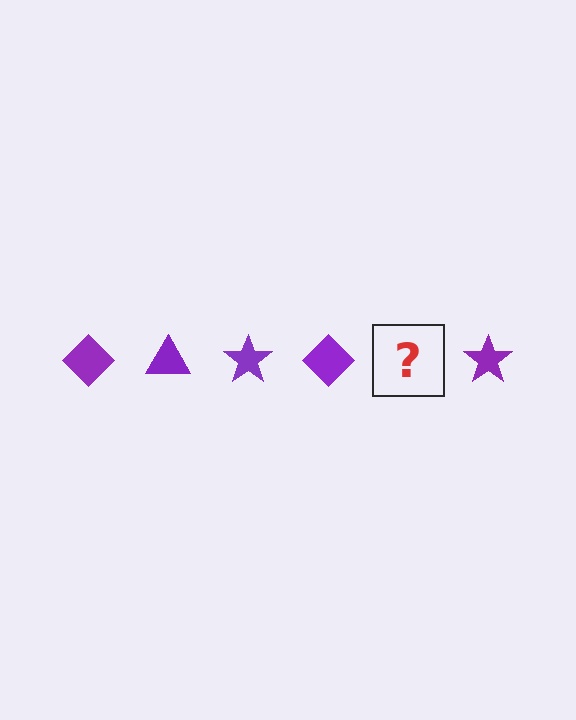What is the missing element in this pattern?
The missing element is a purple triangle.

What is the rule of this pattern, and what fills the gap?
The rule is that the pattern cycles through diamond, triangle, star shapes in purple. The gap should be filled with a purple triangle.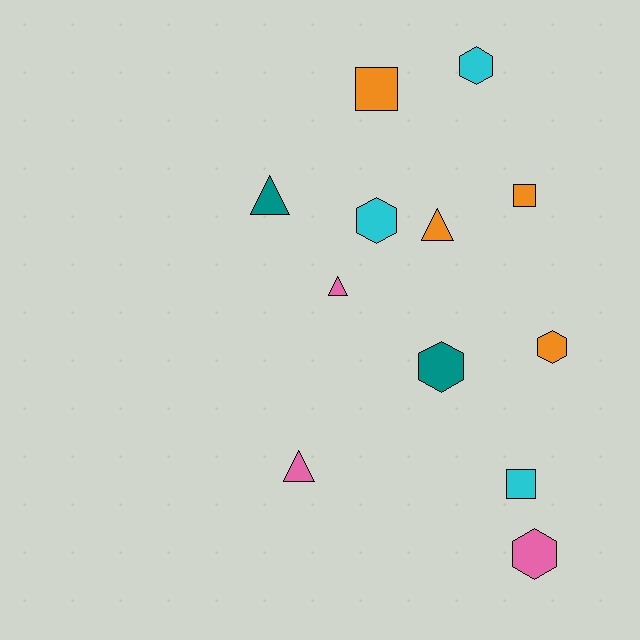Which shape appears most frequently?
Hexagon, with 5 objects.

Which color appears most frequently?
Orange, with 4 objects.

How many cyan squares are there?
There is 1 cyan square.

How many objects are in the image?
There are 12 objects.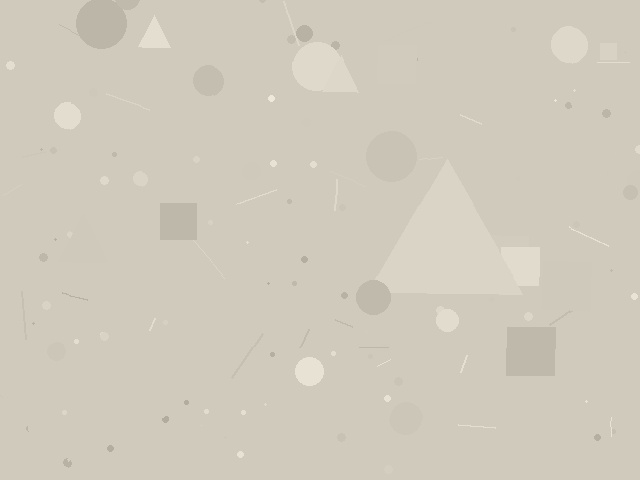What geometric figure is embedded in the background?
A triangle is embedded in the background.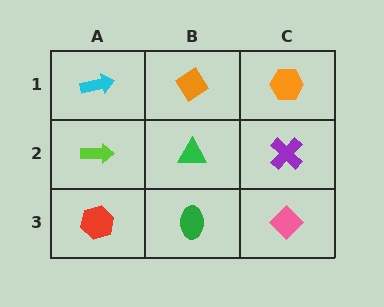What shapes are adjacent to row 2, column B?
An orange diamond (row 1, column B), a green ellipse (row 3, column B), a lime arrow (row 2, column A), a purple cross (row 2, column C).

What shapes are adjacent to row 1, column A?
A lime arrow (row 2, column A), an orange diamond (row 1, column B).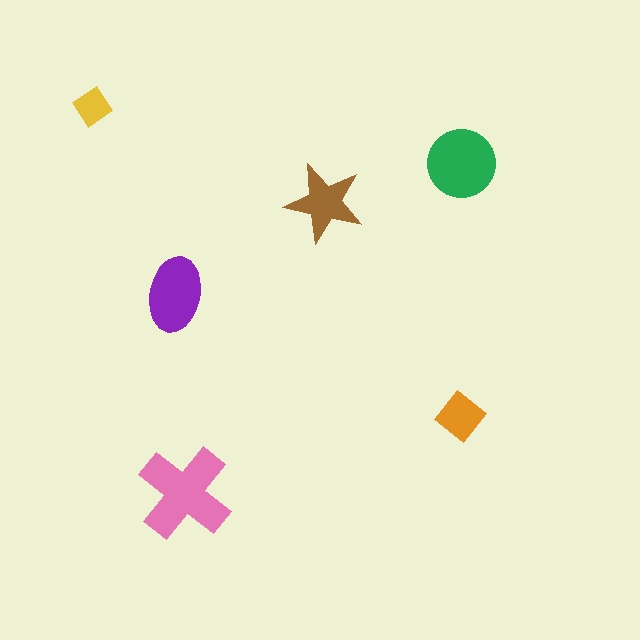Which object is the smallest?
The yellow diamond.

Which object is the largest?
The pink cross.